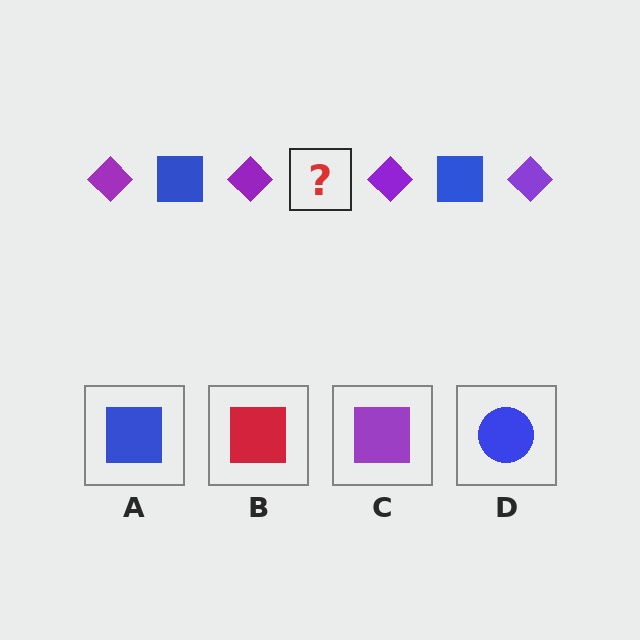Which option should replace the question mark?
Option A.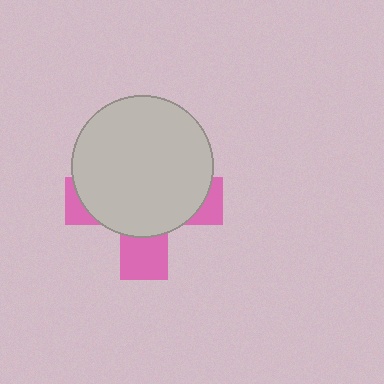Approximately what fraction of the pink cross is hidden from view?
Roughly 70% of the pink cross is hidden behind the light gray circle.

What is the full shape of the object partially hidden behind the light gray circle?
The partially hidden object is a pink cross.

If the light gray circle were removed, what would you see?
You would see the complete pink cross.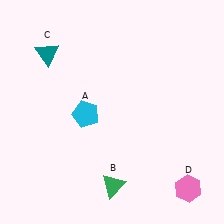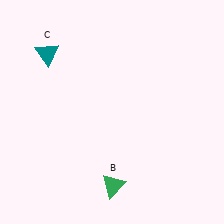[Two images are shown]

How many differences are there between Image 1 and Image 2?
There are 2 differences between the two images.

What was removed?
The pink hexagon (D), the cyan pentagon (A) were removed in Image 2.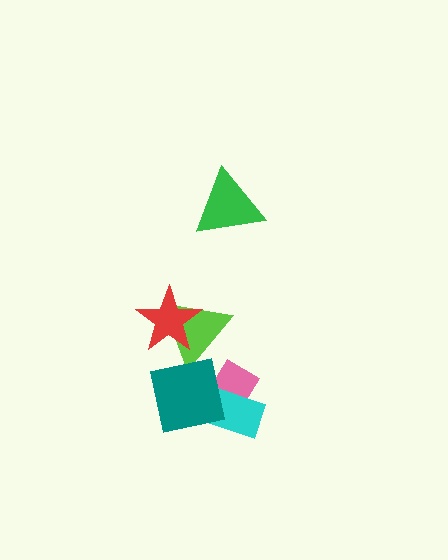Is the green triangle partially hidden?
No, no other shape covers it.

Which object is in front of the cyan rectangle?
The teal square is in front of the cyan rectangle.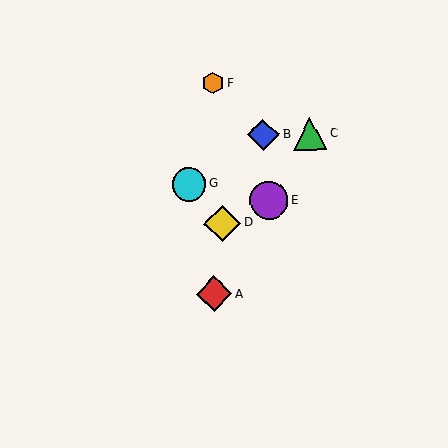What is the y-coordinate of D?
Object D is at y≈224.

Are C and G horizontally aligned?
No, C is at y≈134 and G is at y≈184.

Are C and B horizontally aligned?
Yes, both are at y≈134.